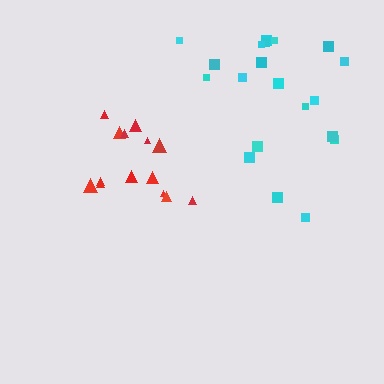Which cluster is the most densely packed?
Red.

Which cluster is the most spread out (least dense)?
Cyan.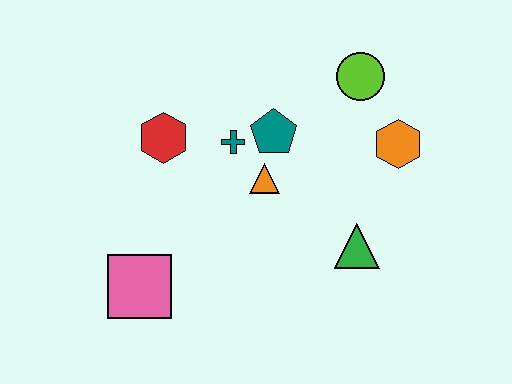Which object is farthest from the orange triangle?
The pink square is farthest from the orange triangle.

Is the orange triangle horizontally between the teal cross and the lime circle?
Yes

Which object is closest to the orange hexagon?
The lime circle is closest to the orange hexagon.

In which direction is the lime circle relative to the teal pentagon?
The lime circle is to the right of the teal pentagon.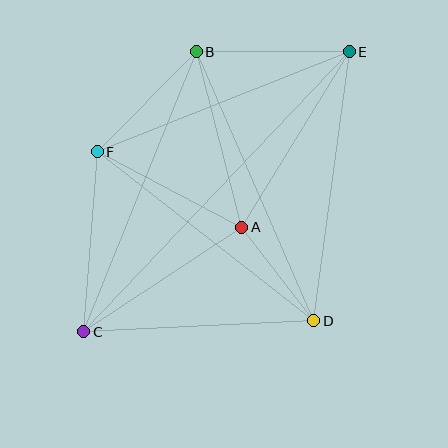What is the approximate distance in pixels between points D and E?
The distance between D and E is approximately 271 pixels.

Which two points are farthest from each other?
Points C and E are farthest from each other.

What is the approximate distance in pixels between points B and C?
The distance between B and C is approximately 302 pixels.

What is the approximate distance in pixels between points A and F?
The distance between A and F is approximately 163 pixels.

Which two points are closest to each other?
Points A and D are closest to each other.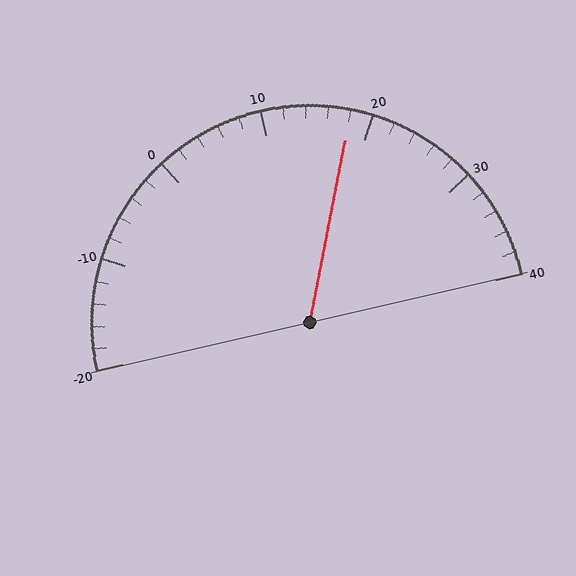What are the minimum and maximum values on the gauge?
The gauge ranges from -20 to 40.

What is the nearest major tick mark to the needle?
The nearest major tick mark is 20.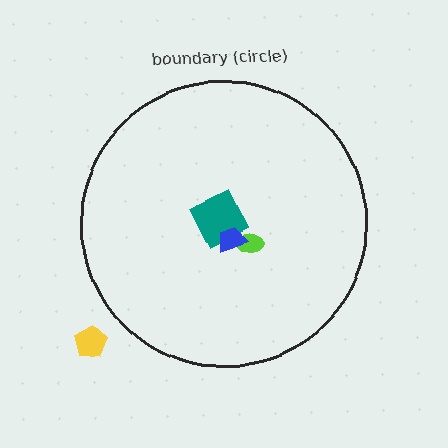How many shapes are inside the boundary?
3 inside, 1 outside.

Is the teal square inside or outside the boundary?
Inside.